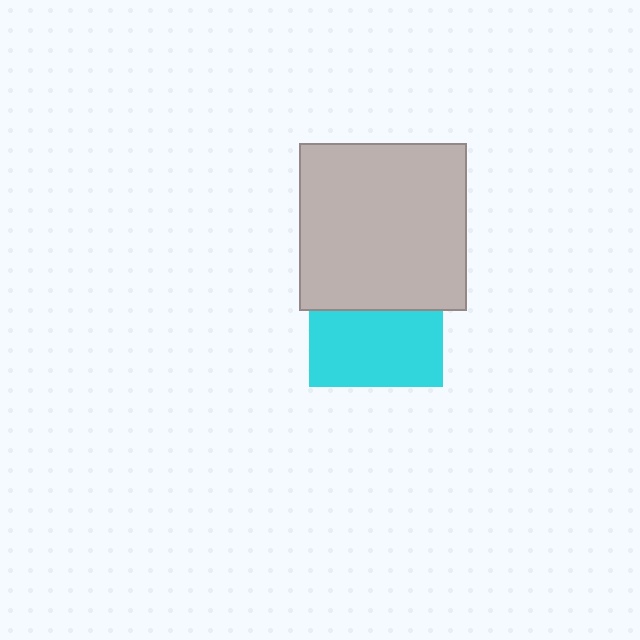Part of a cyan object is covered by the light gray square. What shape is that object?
It is a square.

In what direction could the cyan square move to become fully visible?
The cyan square could move down. That would shift it out from behind the light gray square entirely.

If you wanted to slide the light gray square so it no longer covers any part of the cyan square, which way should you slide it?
Slide it up — that is the most direct way to separate the two shapes.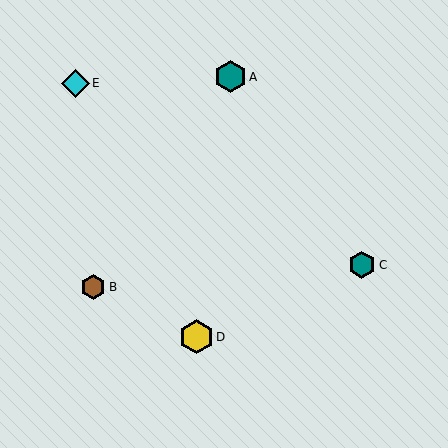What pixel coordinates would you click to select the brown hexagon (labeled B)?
Click at (93, 287) to select the brown hexagon B.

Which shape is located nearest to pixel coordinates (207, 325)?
The yellow hexagon (labeled D) at (196, 337) is nearest to that location.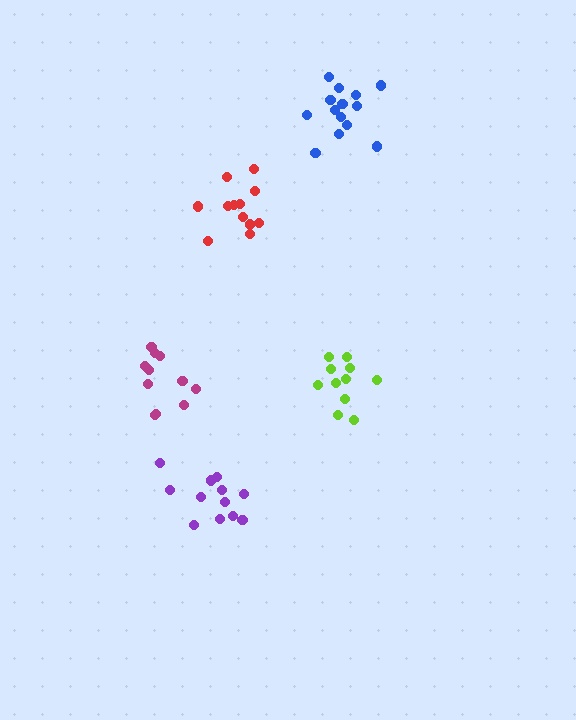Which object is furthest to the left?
The magenta cluster is leftmost.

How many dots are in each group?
Group 1: 11 dots, Group 2: 12 dots, Group 3: 12 dots, Group 4: 14 dots, Group 5: 11 dots (60 total).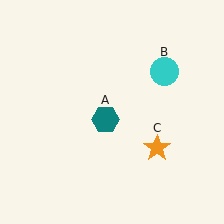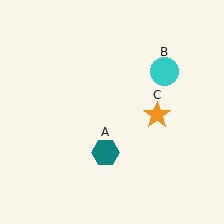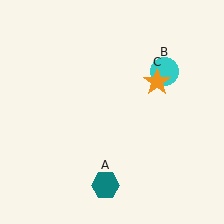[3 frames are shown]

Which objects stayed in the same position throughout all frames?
Cyan circle (object B) remained stationary.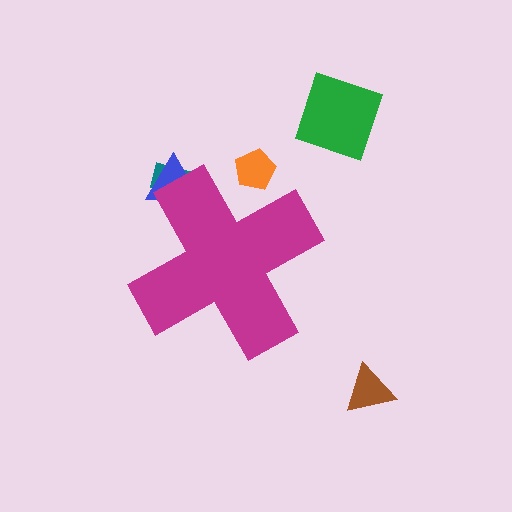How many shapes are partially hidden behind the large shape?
3 shapes are partially hidden.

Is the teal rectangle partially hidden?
Yes, the teal rectangle is partially hidden behind the magenta cross.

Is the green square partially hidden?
No, the green square is fully visible.